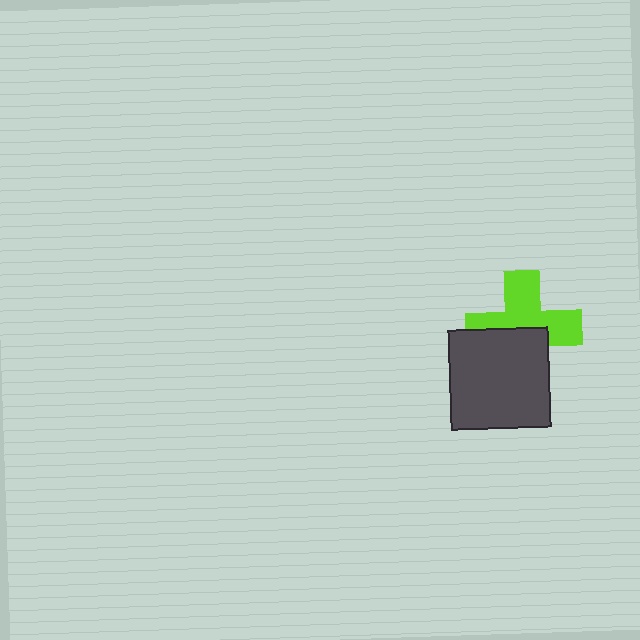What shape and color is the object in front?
The object in front is a dark gray square.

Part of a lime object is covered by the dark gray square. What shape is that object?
It is a cross.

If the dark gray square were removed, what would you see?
You would see the complete lime cross.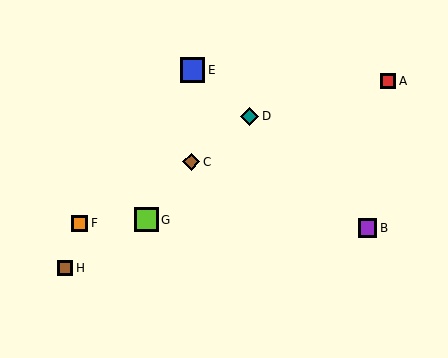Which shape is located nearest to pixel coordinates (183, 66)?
The blue square (labeled E) at (192, 70) is nearest to that location.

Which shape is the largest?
The blue square (labeled E) is the largest.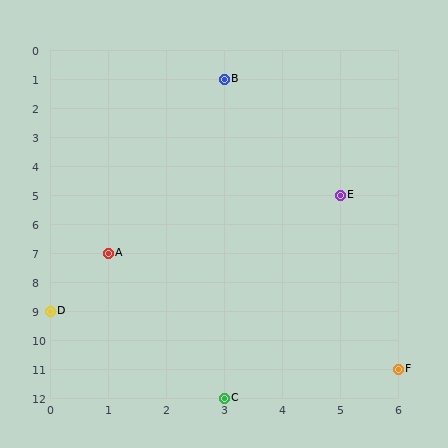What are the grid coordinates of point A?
Point A is at grid coordinates (1, 7).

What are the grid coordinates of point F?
Point F is at grid coordinates (6, 11).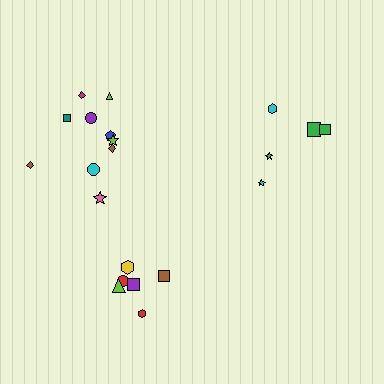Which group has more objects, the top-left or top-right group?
The top-left group.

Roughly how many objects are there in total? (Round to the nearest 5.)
Roughly 20 objects in total.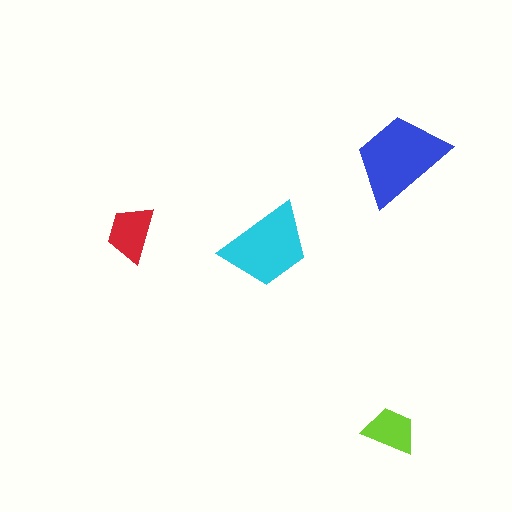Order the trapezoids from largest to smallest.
the blue one, the cyan one, the red one, the lime one.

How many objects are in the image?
There are 4 objects in the image.